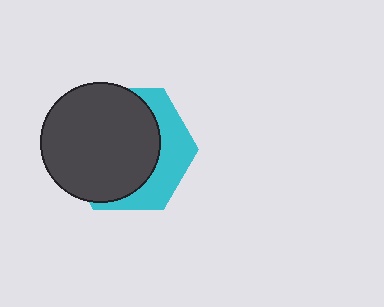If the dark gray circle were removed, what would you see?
You would see the complete cyan hexagon.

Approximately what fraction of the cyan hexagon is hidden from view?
Roughly 67% of the cyan hexagon is hidden behind the dark gray circle.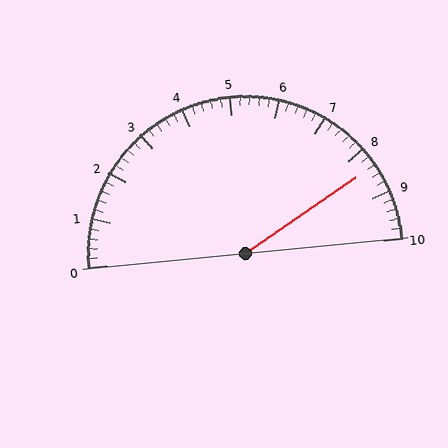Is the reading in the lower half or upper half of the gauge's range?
The reading is in the upper half of the range (0 to 10).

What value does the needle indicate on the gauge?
The needle indicates approximately 8.4.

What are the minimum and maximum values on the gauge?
The gauge ranges from 0 to 10.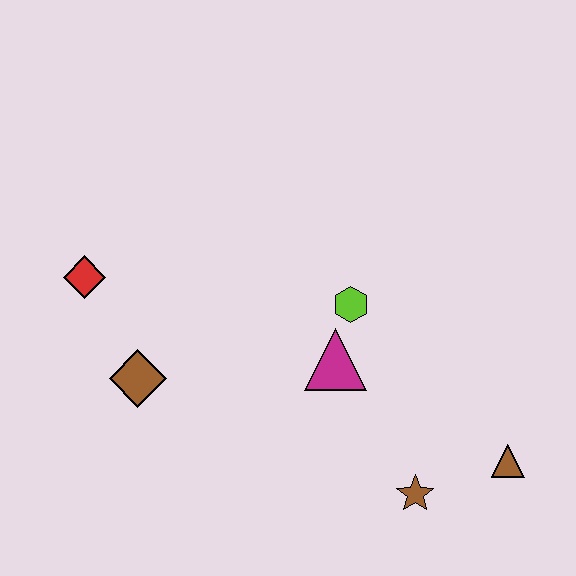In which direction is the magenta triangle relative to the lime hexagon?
The magenta triangle is below the lime hexagon.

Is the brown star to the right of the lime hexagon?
Yes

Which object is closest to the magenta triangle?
The lime hexagon is closest to the magenta triangle.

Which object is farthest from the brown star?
The red diamond is farthest from the brown star.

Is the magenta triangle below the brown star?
No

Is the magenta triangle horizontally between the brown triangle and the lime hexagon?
No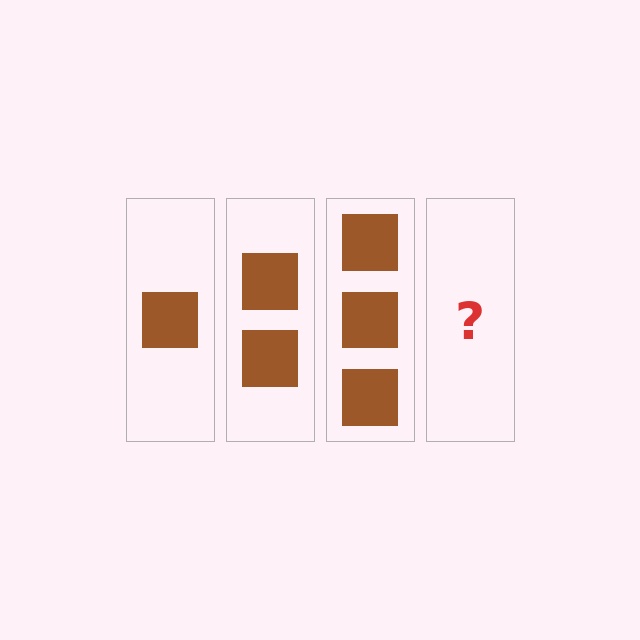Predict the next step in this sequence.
The next step is 4 squares.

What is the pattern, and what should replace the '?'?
The pattern is that each step adds one more square. The '?' should be 4 squares.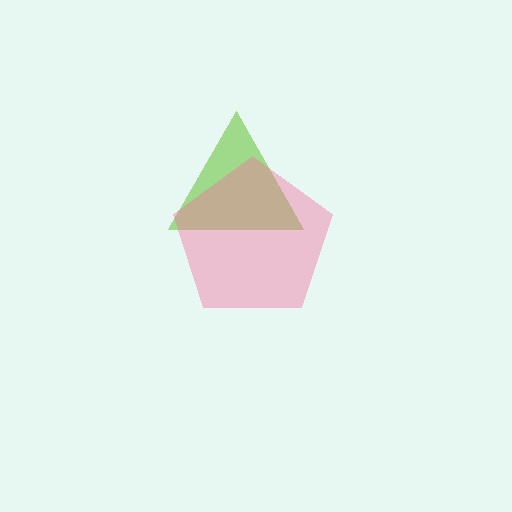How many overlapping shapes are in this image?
There are 2 overlapping shapes in the image.